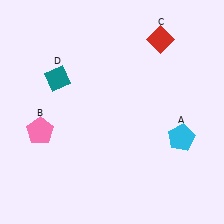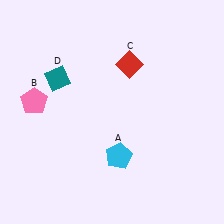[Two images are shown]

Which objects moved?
The objects that moved are: the cyan pentagon (A), the pink pentagon (B), the red diamond (C).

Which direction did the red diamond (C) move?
The red diamond (C) moved left.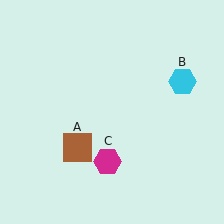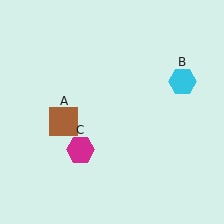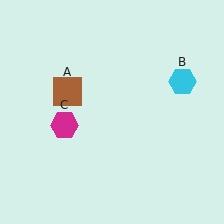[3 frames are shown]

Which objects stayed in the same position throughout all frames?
Cyan hexagon (object B) remained stationary.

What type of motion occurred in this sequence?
The brown square (object A), magenta hexagon (object C) rotated clockwise around the center of the scene.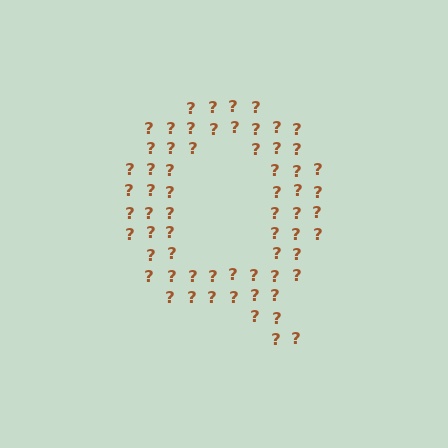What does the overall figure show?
The overall figure shows the letter Q.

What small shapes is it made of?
It is made of small question marks.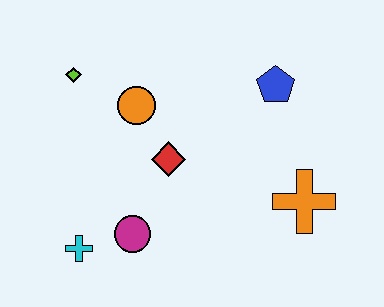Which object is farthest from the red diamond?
The orange cross is farthest from the red diamond.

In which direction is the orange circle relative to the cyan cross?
The orange circle is above the cyan cross.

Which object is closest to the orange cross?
The blue pentagon is closest to the orange cross.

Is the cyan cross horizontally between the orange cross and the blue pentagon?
No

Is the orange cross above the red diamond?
No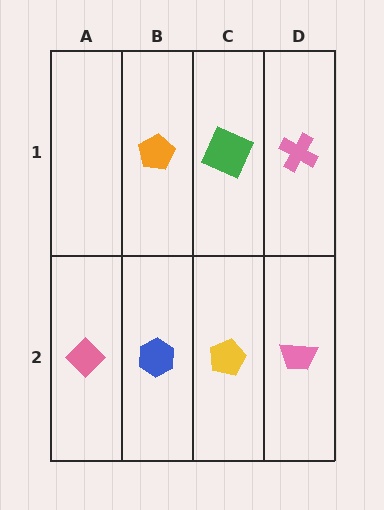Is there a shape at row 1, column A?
No, that cell is empty.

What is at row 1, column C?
A green square.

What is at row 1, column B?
An orange pentagon.